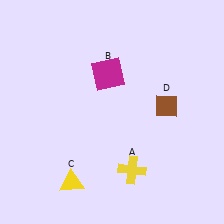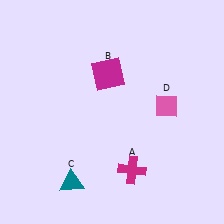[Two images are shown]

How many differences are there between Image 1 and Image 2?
There are 3 differences between the two images.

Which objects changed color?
A changed from yellow to magenta. C changed from yellow to teal. D changed from brown to pink.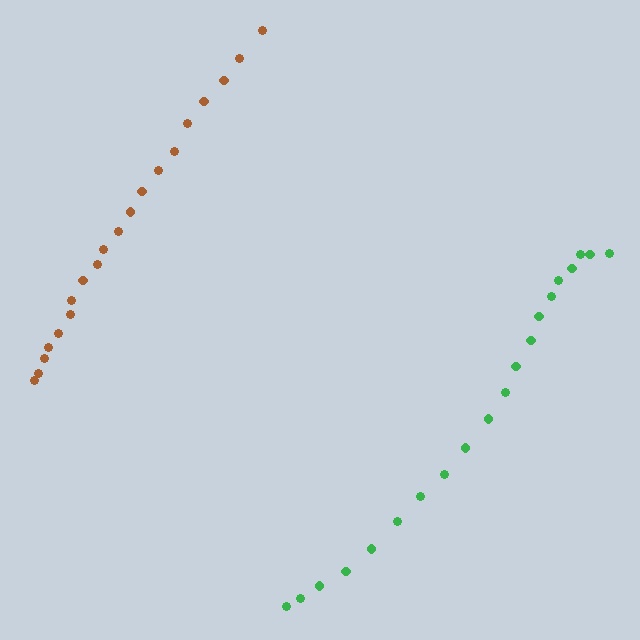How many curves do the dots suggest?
There are 2 distinct paths.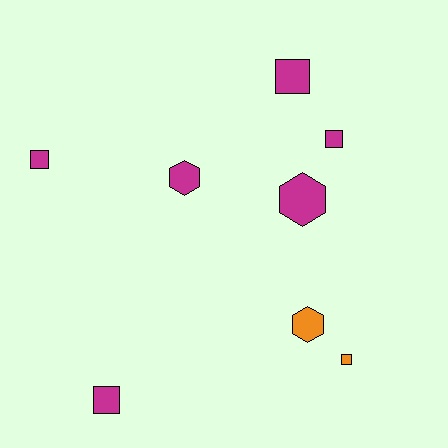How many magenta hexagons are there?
There are 2 magenta hexagons.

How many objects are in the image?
There are 8 objects.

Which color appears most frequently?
Magenta, with 6 objects.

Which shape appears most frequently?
Square, with 5 objects.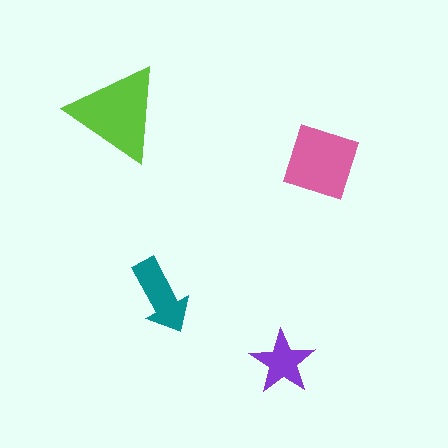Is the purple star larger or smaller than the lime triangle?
Smaller.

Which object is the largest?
The lime triangle.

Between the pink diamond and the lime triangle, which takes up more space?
The lime triangle.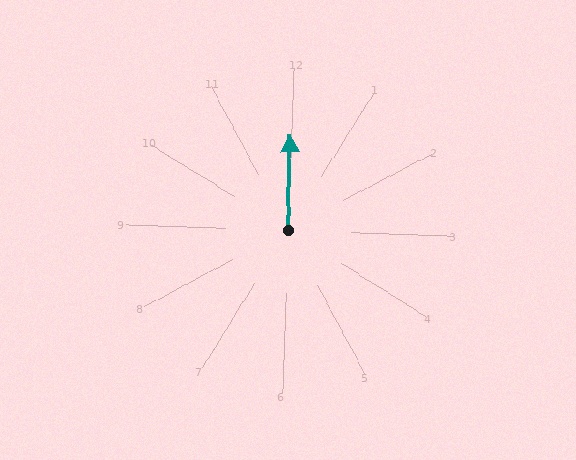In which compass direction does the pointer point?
North.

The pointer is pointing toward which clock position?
Roughly 12 o'clock.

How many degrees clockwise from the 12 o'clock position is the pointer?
Approximately 359 degrees.